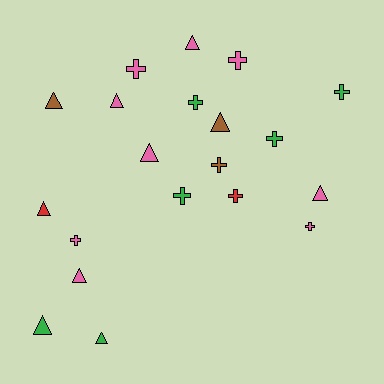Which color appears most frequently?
Pink, with 9 objects.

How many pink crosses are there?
There are 4 pink crosses.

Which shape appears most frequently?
Cross, with 10 objects.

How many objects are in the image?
There are 20 objects.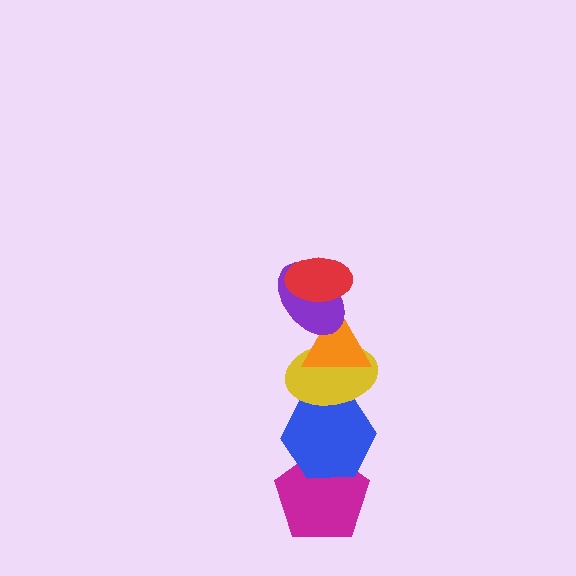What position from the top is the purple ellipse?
The purple ellipse is 2nd from the top.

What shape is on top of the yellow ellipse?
The orange triangle is on top of the yellow ellipse.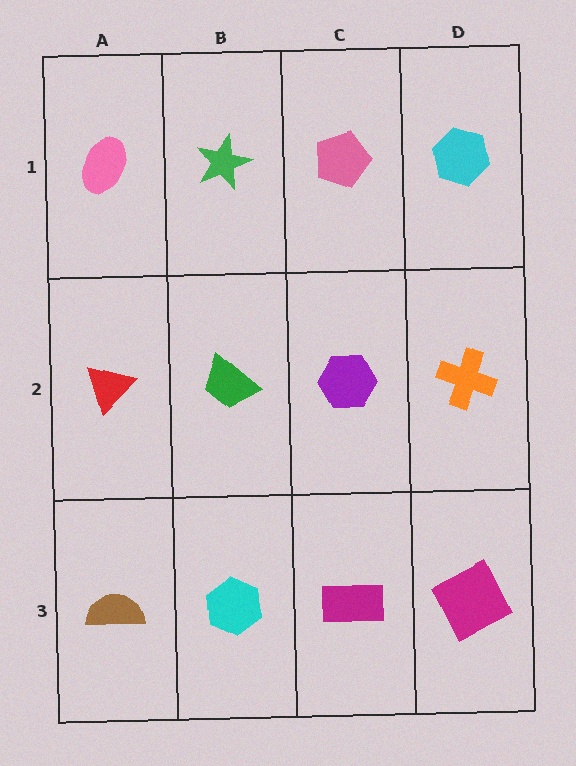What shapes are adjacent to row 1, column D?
An orange cross (row 2, column D), a pink pentagon (row 1, column C).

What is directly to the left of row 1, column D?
A pink pentagon.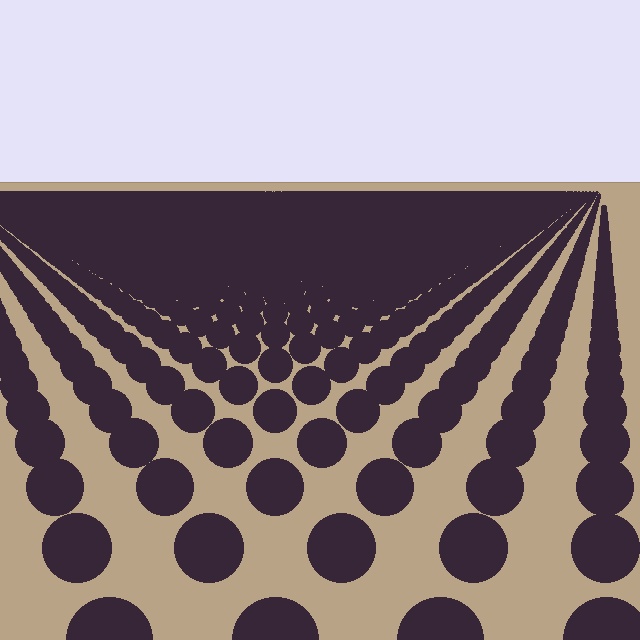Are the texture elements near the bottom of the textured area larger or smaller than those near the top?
Larger. Near the bottom, elements are closer to the viewer and appear at a bigger on-screen size.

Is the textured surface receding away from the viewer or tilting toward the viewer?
The surface is receding away from the viewer. Texture elements get smaller and denser toward the top.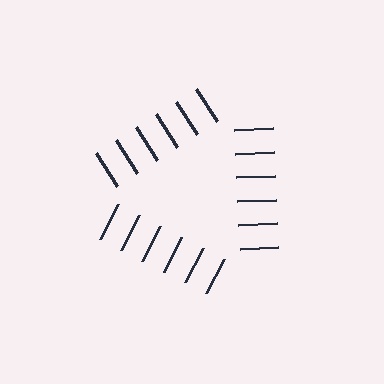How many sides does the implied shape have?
3 sides — the line-ends trace a triangle.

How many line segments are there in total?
18 — 6 along each of the 3 edges.